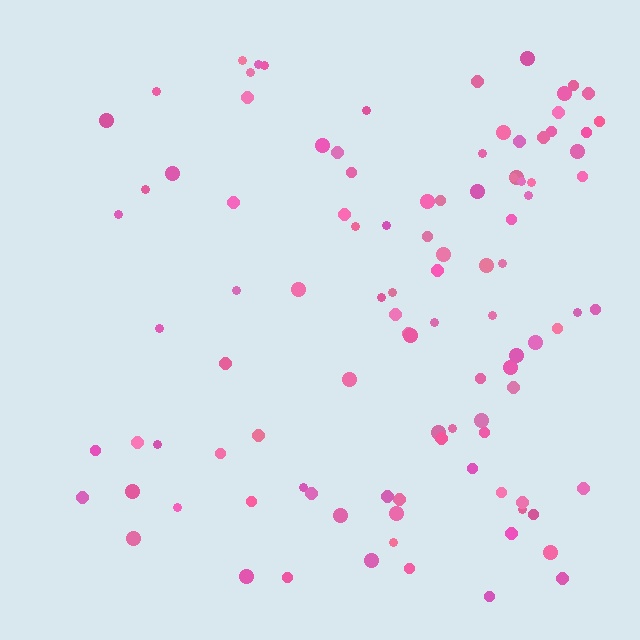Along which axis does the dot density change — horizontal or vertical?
Horizontal.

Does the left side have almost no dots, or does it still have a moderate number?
Still a moderate number, just noticeably fewer than the right.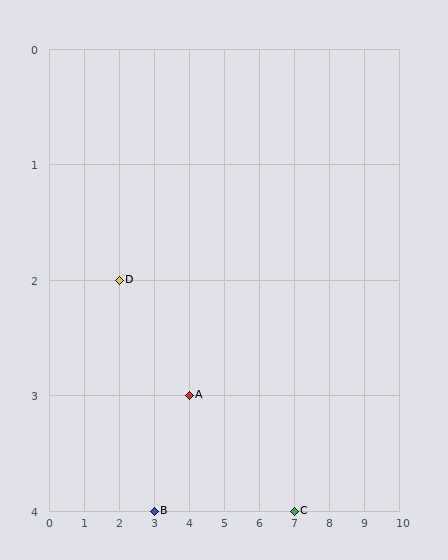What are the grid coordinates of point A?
Point A is at grid coordinates (4, 3).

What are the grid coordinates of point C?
Point C is at grid coordinates (7, 4).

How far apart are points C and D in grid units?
Points C and D are 5 columns and 2 rows apart (about 5.4 grid units diagonally).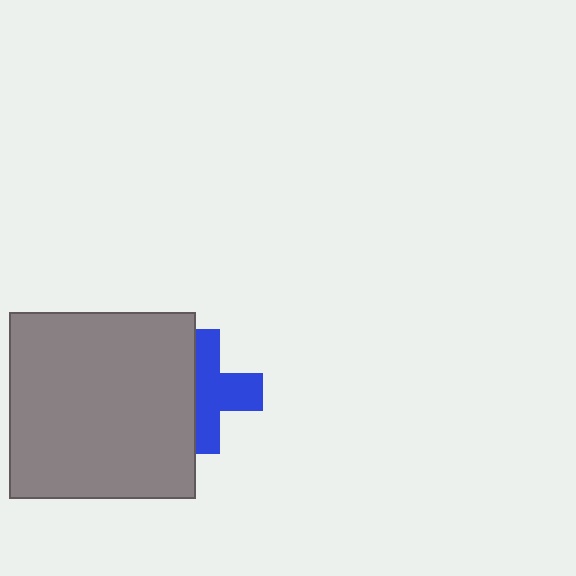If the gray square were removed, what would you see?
You would see the complete blue cross.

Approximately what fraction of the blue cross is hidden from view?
Roughly 42% of the blue cross is hidden behind the gray square.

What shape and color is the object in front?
The object in front is a gray square.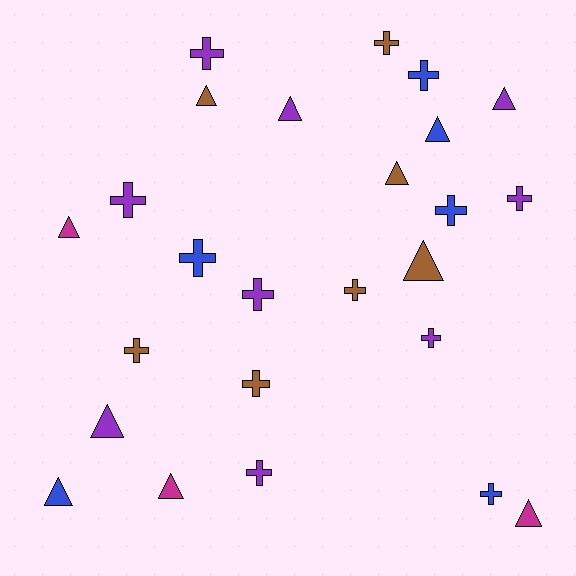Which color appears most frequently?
Purple, with 9 objects.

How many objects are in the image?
There are 25 objects.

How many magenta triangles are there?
There are 3 magenta triangles.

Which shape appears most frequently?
Cross, with 14 objects.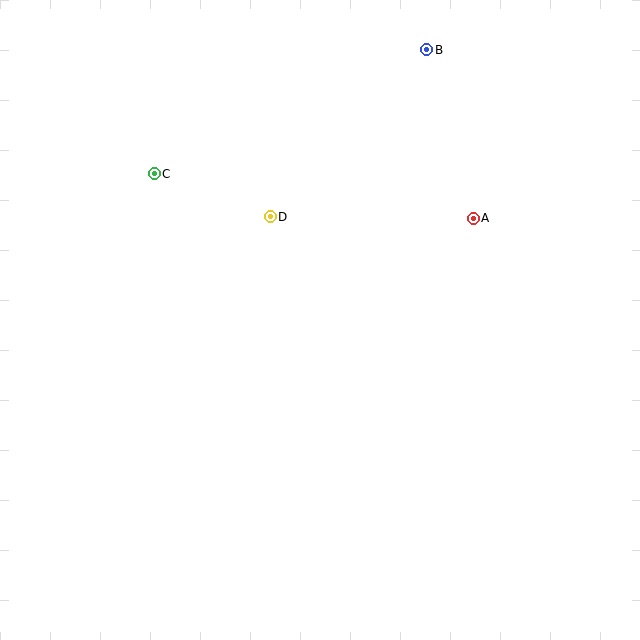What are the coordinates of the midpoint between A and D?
The midpoint between A and D is at (372, 218).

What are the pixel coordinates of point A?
Point A is at (473, 218).